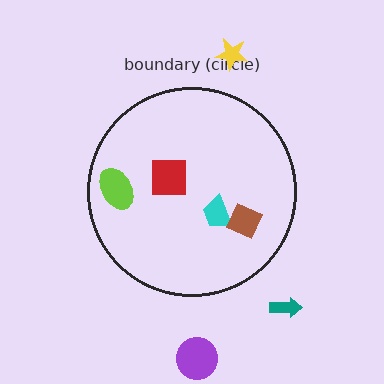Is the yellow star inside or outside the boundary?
Outside.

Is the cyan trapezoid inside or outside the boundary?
Inside.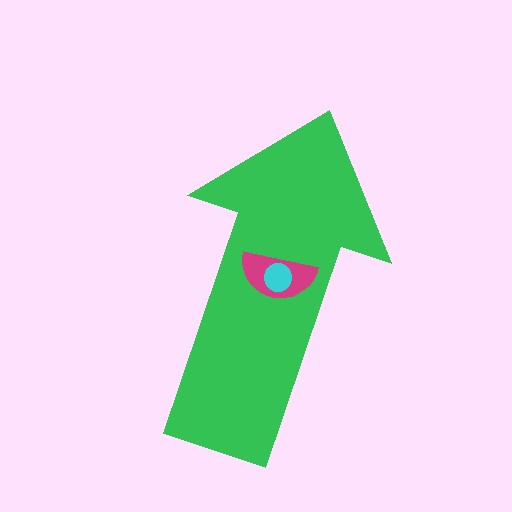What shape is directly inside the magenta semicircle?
The cyan circle.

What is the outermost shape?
The green arrow.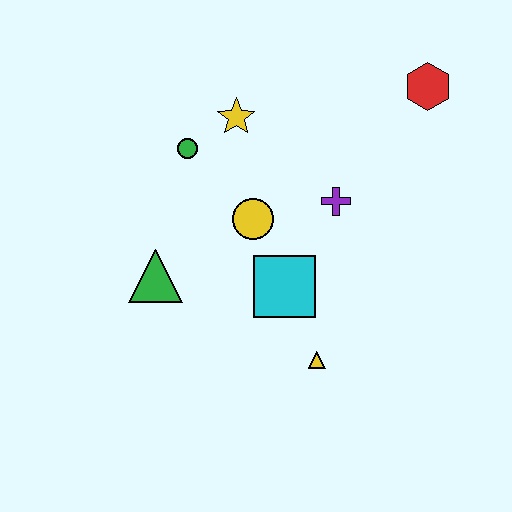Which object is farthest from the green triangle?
The red hexagon is farthest from the green triangle.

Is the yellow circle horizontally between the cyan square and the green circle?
Yes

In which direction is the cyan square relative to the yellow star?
The cyan square is below the yellow star.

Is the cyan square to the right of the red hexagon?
No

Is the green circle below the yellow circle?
No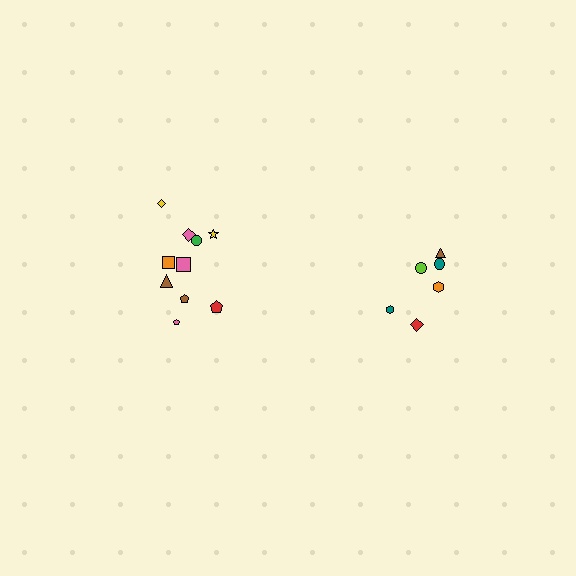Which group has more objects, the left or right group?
The left group.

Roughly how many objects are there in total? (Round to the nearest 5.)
Roughly 15 objects in total.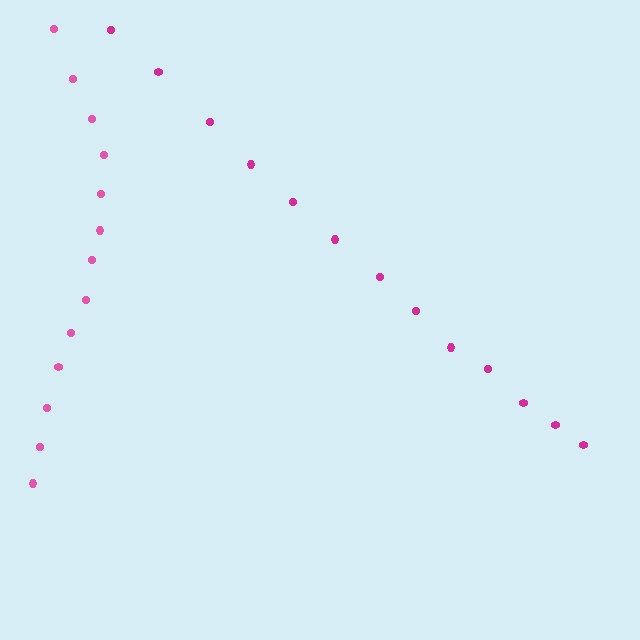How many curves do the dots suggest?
There are 2 distinct paths.